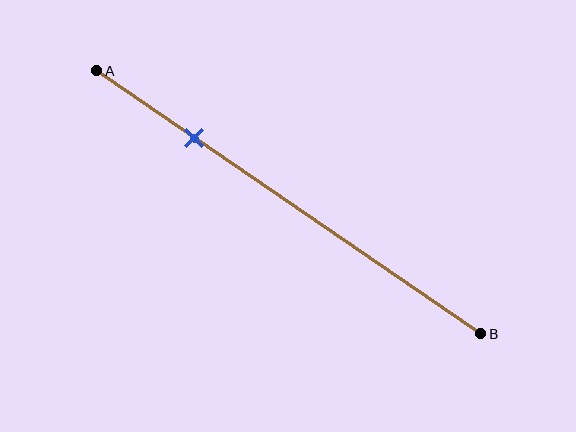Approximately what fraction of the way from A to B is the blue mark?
The blue mark is approximately 25% of the way from A to B.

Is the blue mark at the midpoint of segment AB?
No, the mark is at about 25% from A, not at the 50% midpoint.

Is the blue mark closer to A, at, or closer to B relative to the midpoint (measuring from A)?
The blue mark is closer to point A than the midpoint of segment AB.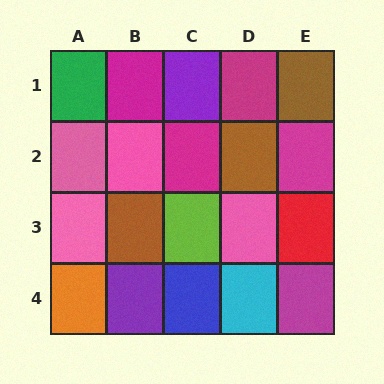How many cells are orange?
1 cell is orange.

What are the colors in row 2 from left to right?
Pink, pink, magenta, brown, magenta.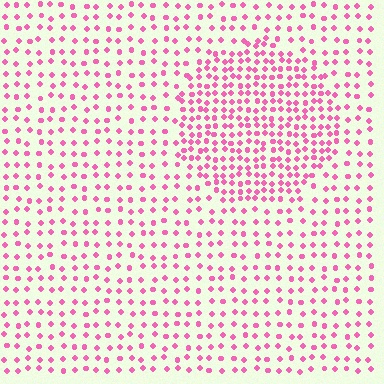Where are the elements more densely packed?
The elements are more densely packed inside the circle boundary.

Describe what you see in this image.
The image contains small pink elements arranged at two different densities. A circle-shaped region is visible where the elements are more densely packed than the surrounding area.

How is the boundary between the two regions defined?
The boundary is defined by a change in element density (approximately 2.0x ratio). All elements are the same color, size, and shape.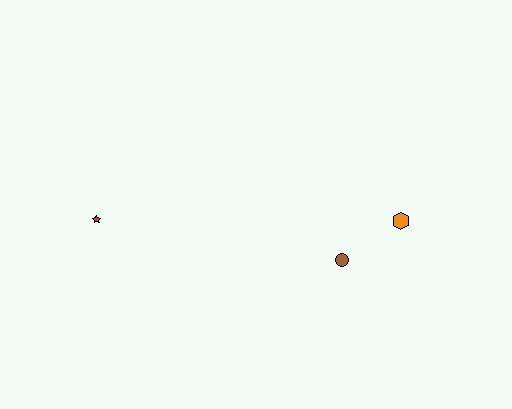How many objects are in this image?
There are 3 objects.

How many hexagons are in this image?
There is 1 hexagon.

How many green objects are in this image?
There are no green objects.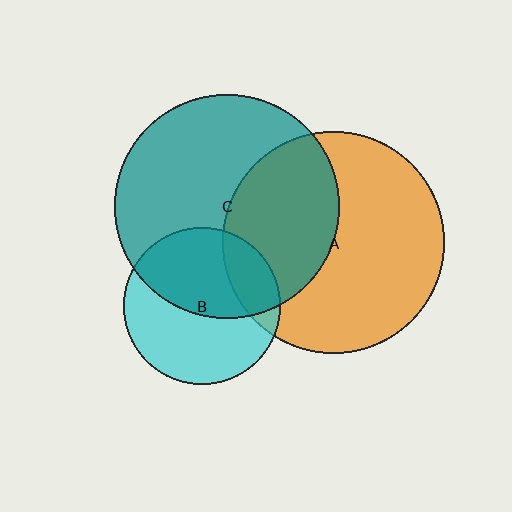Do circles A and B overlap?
Yes.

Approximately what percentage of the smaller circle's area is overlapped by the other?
Approximately 20%.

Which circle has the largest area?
Circle C (teal).